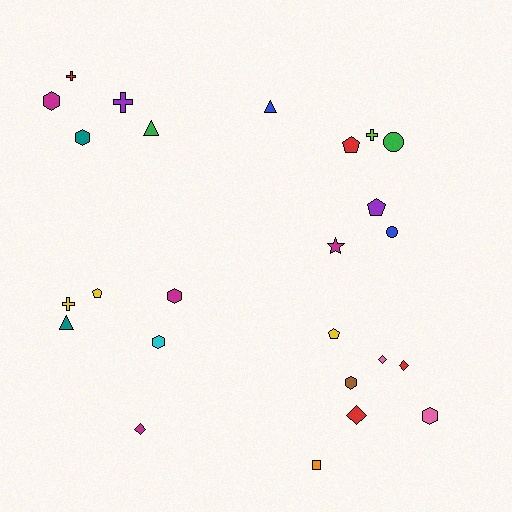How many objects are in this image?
There are 25 objects.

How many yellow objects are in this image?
There are 3 yellow objects.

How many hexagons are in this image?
There are 6 hexagons.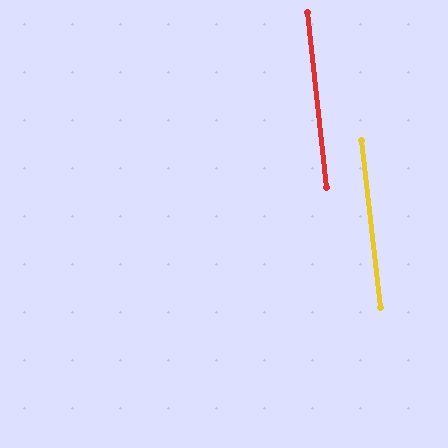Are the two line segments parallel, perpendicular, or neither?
Parallel — their directions differ by only 0.1°.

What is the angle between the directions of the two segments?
Approximately 0 degrees.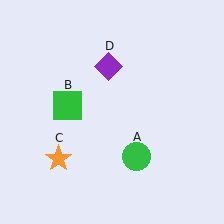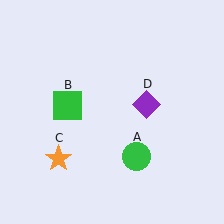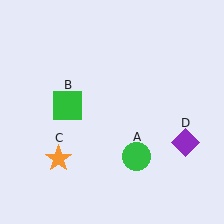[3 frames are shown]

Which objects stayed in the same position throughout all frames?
Green circle (object A) and green square (object B) and orange star (object C) remained stationary.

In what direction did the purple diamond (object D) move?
The purple diamond (object D) moved down and to the right.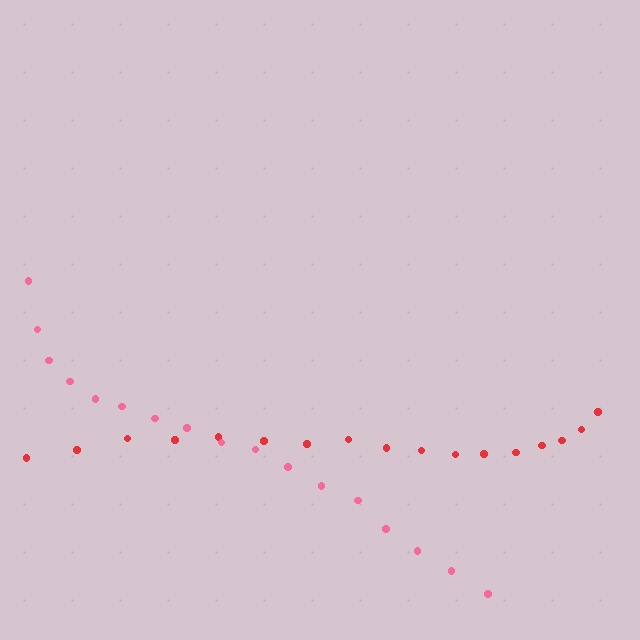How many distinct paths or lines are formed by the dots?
There are 2 distinct paths.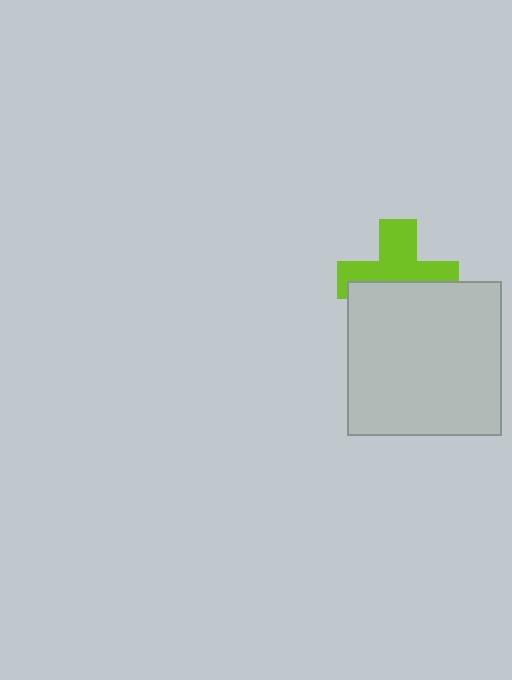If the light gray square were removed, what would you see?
You would see the complete lime cross.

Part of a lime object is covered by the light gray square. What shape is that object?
It is a cross.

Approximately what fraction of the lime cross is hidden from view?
Roughly 46% of the lime cross is hidden behind the light gray square.